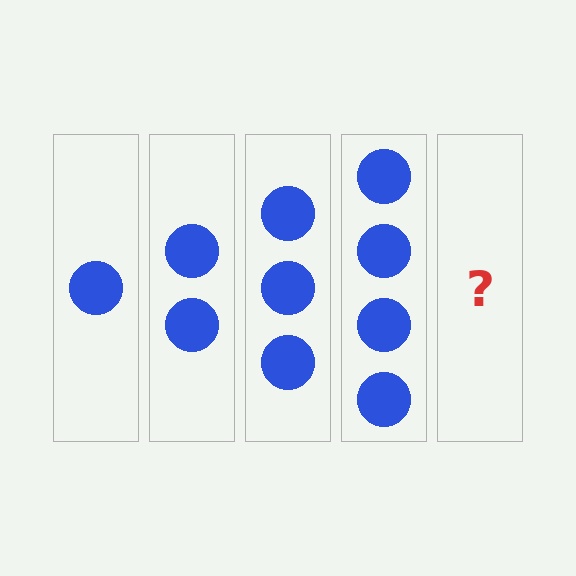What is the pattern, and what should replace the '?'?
The pattern is that each step adds one more circle. The '?' should be 5 circles.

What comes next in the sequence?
The next element should be 5 circles.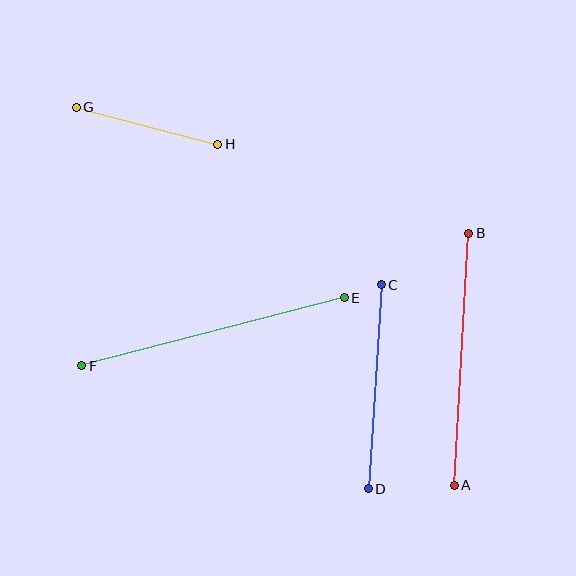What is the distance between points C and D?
The distance is approximately 204 pixels.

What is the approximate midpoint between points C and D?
The midpoint is at approximately (375, 387) pixels.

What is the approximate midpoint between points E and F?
The midpoint is at approximately (213, 332) pixels.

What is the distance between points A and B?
The distance is approximately 252 pixels.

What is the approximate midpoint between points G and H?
The midpoint is at approximately (147, 126) pixels.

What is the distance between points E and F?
The distance is approximately 271 pixels.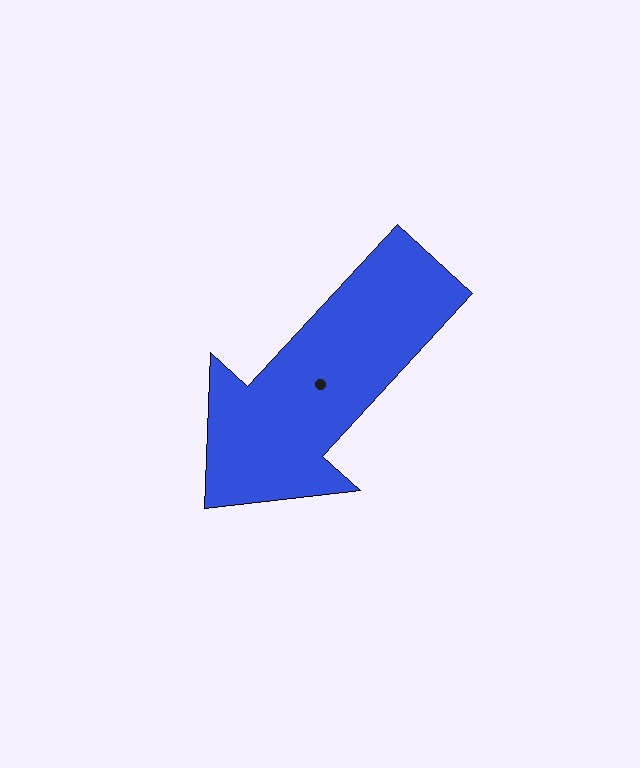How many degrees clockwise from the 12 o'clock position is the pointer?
Approximately 223 degrees.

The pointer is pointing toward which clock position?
Roughly 7 o'clock.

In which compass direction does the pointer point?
Southwest.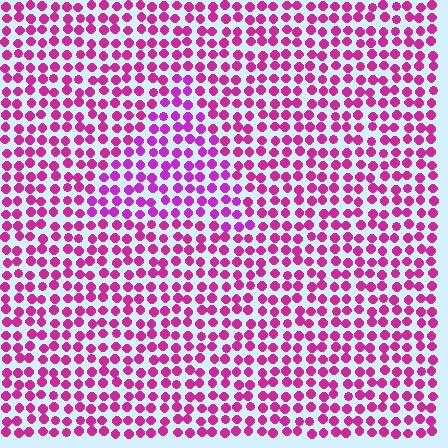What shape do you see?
I see a triangle.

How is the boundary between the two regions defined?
The boundary is defined purely by a slight shift in hue (about 22 degrees). Spacing, size, and orientation are identical on both sides.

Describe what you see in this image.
The image is filled with small magenta elements in a uniform arrangement. A triangle-shaped region is visible where the elements are tinted to a slightly different hue, forming a subtle color boundary.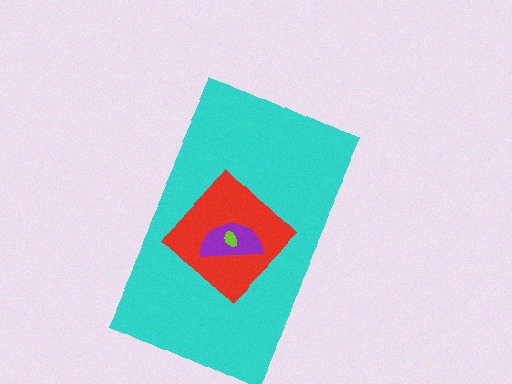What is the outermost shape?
The cyan rectangle.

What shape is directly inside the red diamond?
The purple semicircle.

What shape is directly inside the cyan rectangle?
The red diamond.